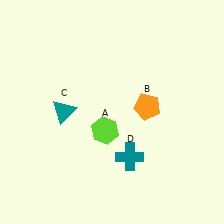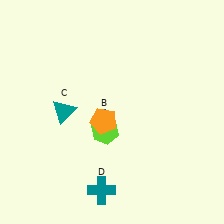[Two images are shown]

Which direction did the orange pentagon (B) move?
The orange pentagon (B) moved left.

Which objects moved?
The objects that moved are: the orange pentagon (B), the teal cross (D).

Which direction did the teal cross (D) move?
The teal cross (D) moved down.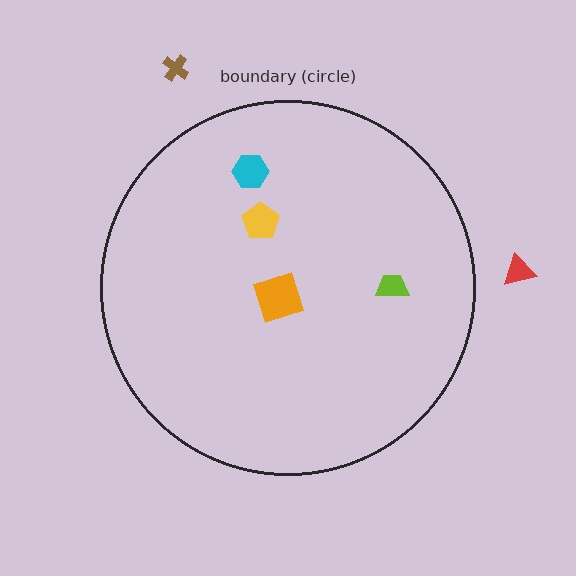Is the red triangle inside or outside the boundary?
Outside.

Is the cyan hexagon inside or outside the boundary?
Inside.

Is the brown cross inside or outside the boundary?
Outside.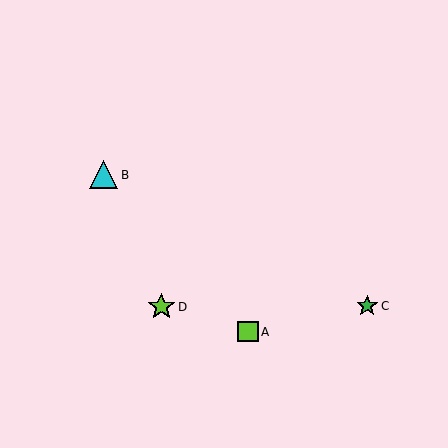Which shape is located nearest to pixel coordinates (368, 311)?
The green star (labeled C) at (367, 306) is nearest to that location.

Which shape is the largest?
The cyan triangle (labeled B) is the largest.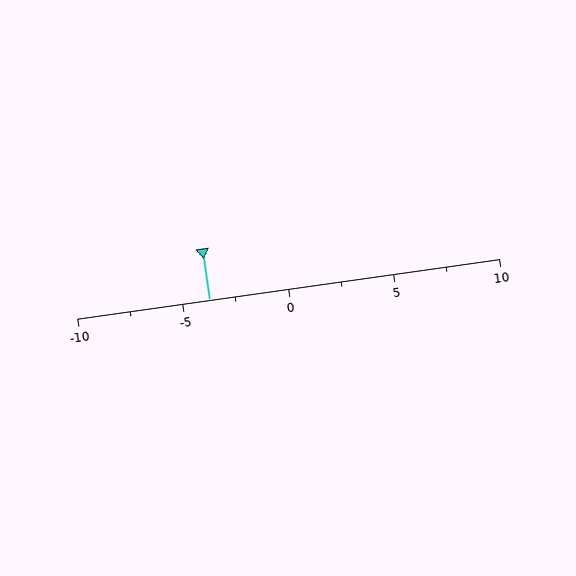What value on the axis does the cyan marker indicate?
The marker indicates approximately -3.8.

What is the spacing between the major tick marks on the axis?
The major ticks are spaced 5 apart.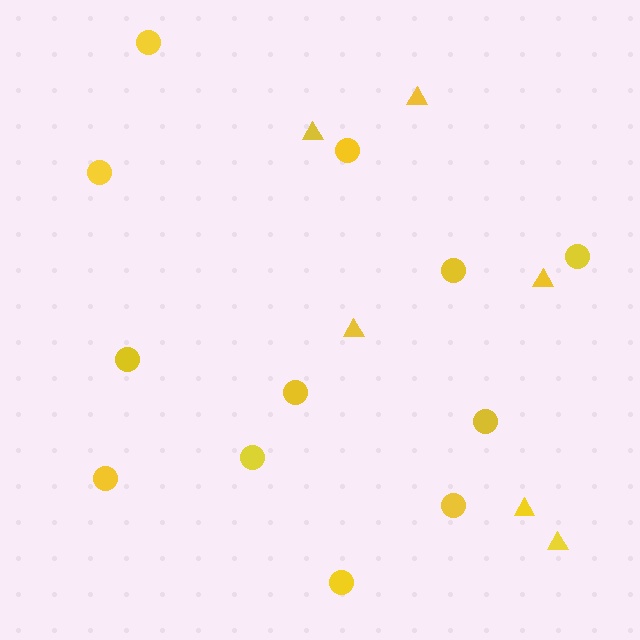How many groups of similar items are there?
There are 2 groups: one group of circles (12) and one group of triangles (6).